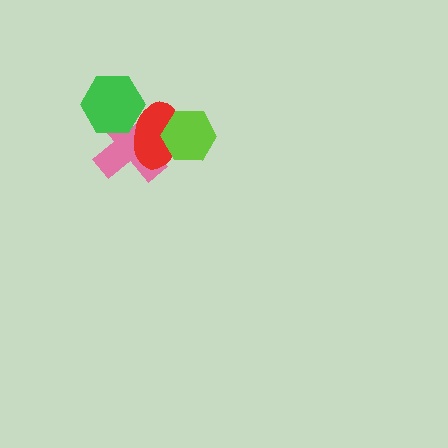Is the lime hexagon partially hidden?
No, no other shape covers it.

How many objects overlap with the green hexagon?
2 objects overlap with the green hexagon.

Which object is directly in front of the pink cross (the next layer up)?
The red ellipse is directly in front of the pink cross.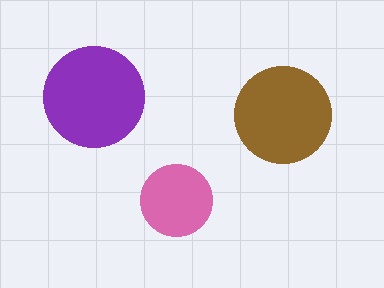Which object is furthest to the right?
The brown circle is rightmost.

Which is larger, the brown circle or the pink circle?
The brown one.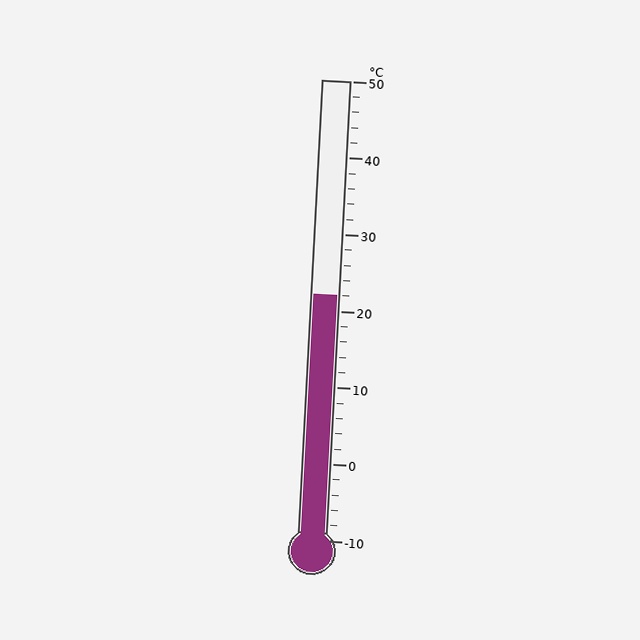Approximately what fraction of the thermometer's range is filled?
The thermometer is filled to approximately 55% of its range.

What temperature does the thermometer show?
The thermometer shows approximately 22°C.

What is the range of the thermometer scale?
The thermometer scale ranges from -10°C to 50°C.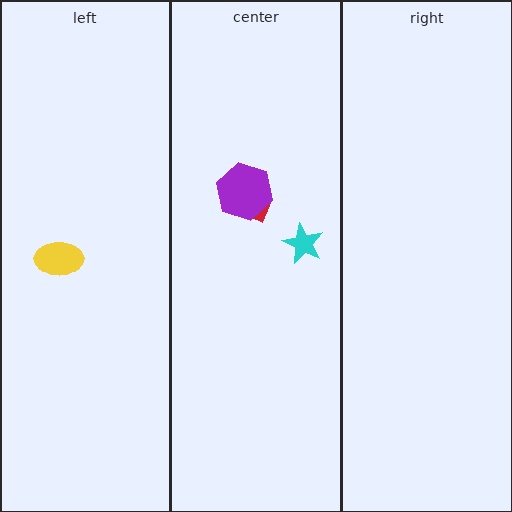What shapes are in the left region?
The yellow ellipse.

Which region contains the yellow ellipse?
The left region.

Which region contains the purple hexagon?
The center region.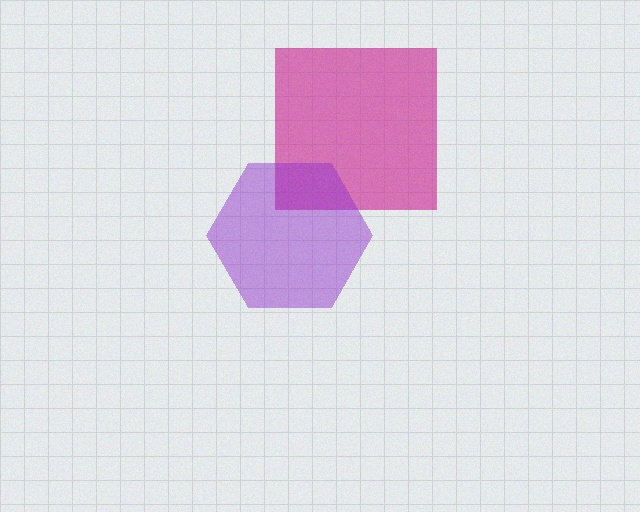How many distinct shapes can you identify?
There are 2 distinct shapes: a magenta square, a purple hexagon.